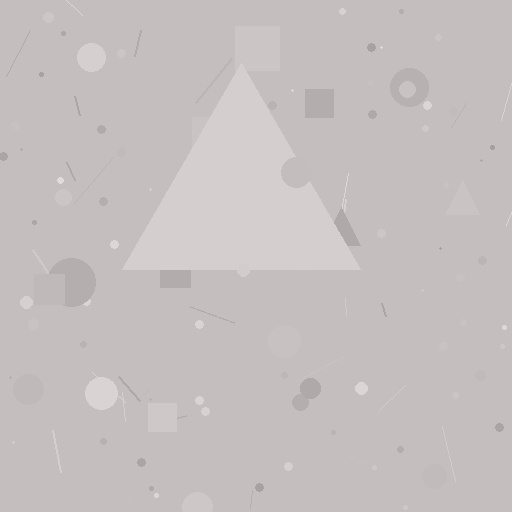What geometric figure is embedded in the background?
A triangle is embedded in the background.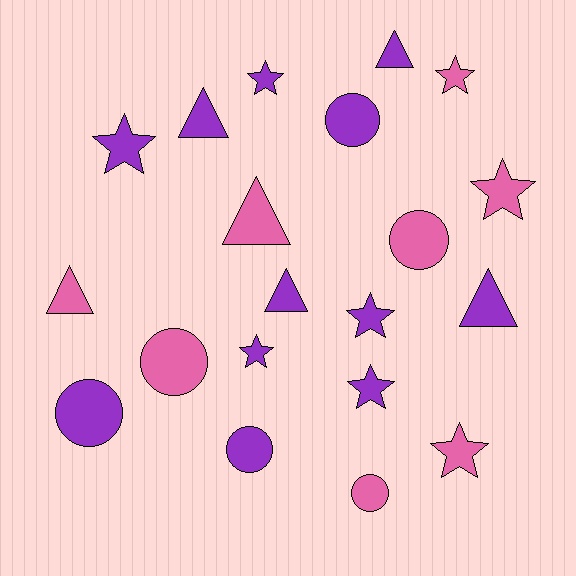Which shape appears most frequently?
Star, with 8 objects.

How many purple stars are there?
There are 5 purple stars.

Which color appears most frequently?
Purple, with 12 objects.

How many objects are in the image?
There are 20 objects.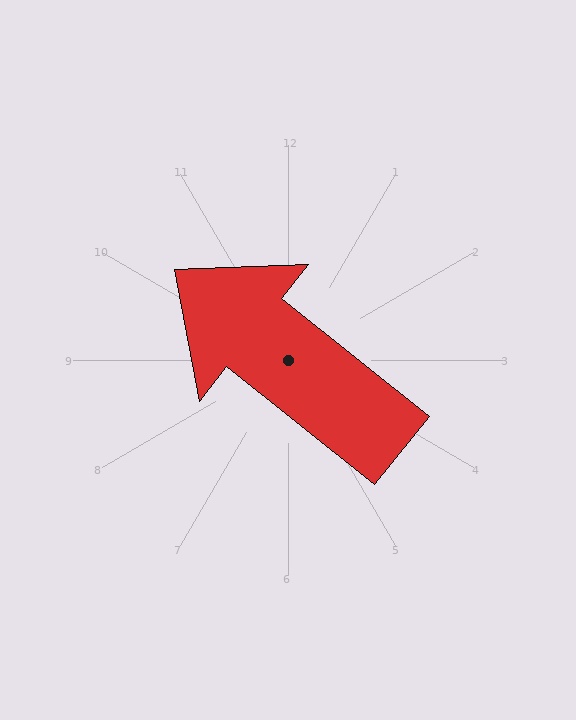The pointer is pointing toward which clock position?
Roughly 10 o'clock.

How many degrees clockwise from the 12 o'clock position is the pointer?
Approximately 308 degrees.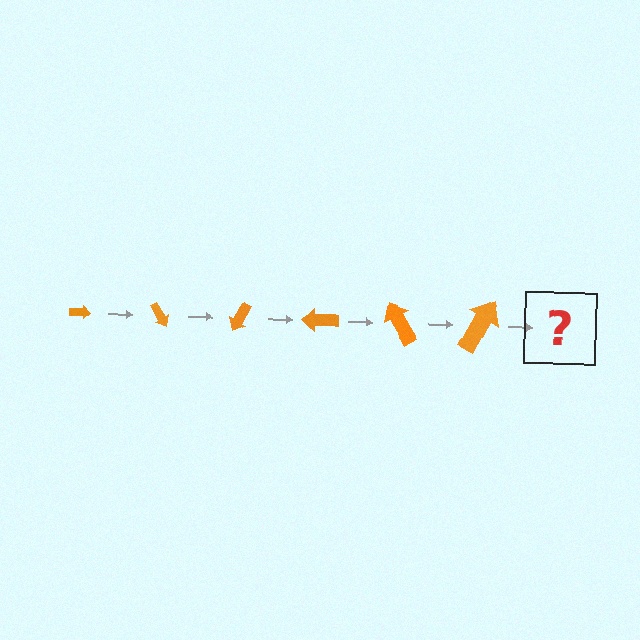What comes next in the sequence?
The next element should be an arrow, larger than the previous one and rotated 360 degrees from the start.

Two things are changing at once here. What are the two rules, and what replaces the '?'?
The two rules are that the arrow grows larger each step and it rotates 60 degrees each step. The '?' should be an arrow, larger than the previous one and rotated 360 degrees from the start.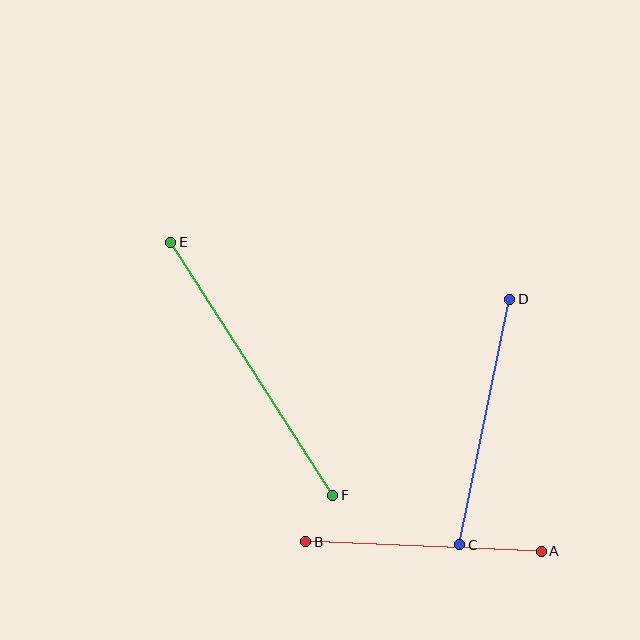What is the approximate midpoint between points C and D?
The midpoint is at approximately (485, 422) pixels.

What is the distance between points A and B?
The distance is approximately 235 pixels.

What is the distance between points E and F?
The distance is approximately 301 pixels.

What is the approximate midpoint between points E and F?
The midpoint is at approximately (252, 369) pixels.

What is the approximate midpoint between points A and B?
The midpoint is at approximately (423, 546) pixels.